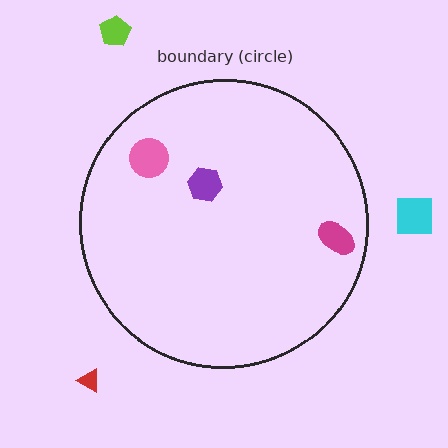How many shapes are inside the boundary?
3 inside, 3 outside.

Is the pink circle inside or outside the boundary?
Inside.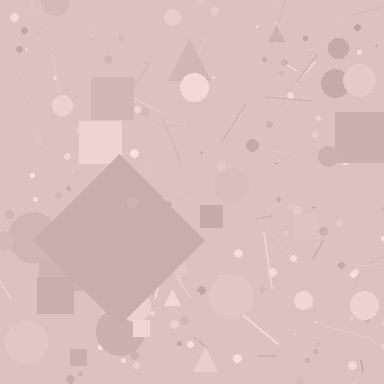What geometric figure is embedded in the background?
A diamond is embedded in the background.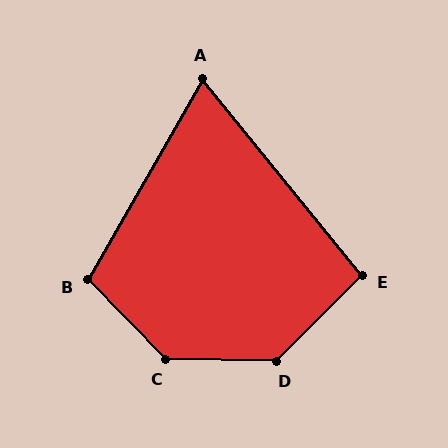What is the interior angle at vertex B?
Approximately 106 degrees (obtuse).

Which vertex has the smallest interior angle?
A, at approximately 69 degrees.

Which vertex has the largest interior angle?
C, at approximately 136 degrees.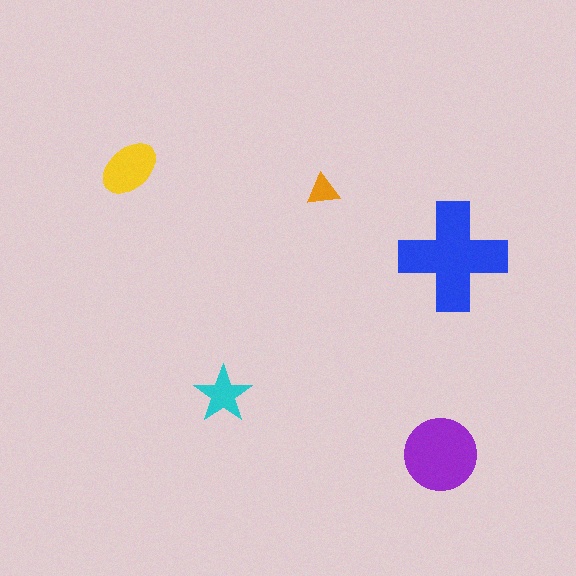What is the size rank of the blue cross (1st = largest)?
1st.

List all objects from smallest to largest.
The orange triangle, the cyan star, the yellow ellipse, the purple circle, the blue cross.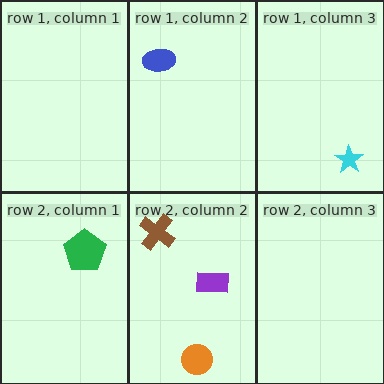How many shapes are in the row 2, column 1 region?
1.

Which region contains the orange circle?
The row 2, column 2 region.